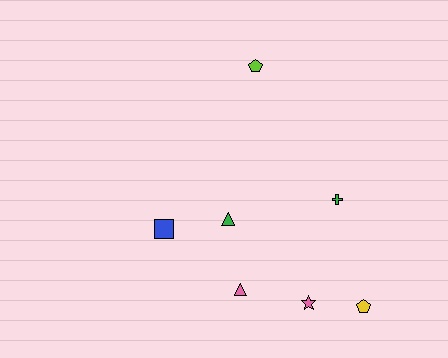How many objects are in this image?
There are 7 objects.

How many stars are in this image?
There is 1 star.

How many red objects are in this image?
There are no red objects.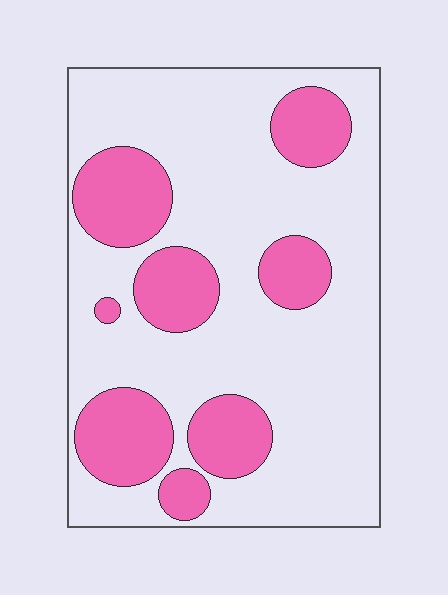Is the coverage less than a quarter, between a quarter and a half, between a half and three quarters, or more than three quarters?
Between a quarter and a half.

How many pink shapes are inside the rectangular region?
8.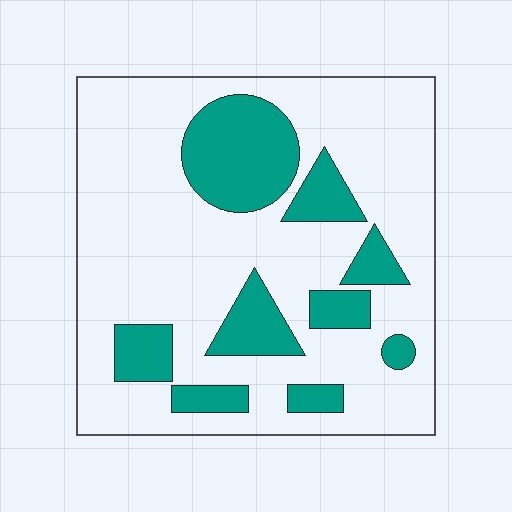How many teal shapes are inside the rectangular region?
9.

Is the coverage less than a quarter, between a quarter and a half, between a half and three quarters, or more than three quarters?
Less than a quarter.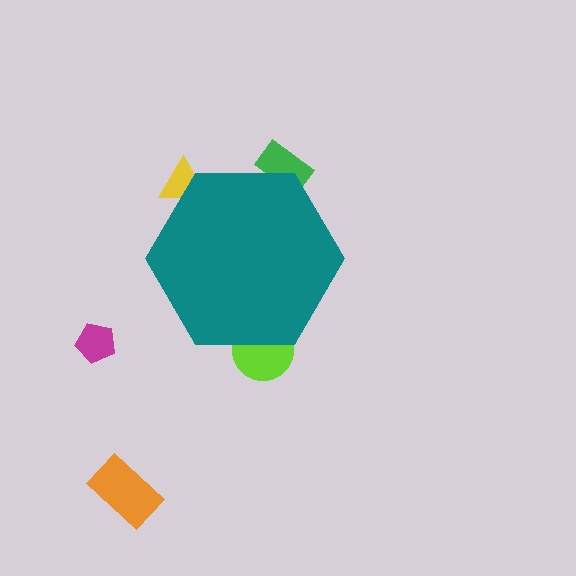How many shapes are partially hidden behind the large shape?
3 shapes are partially hidden.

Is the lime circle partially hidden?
Yes, the lime circle is partially hidden behind the teal hexagon.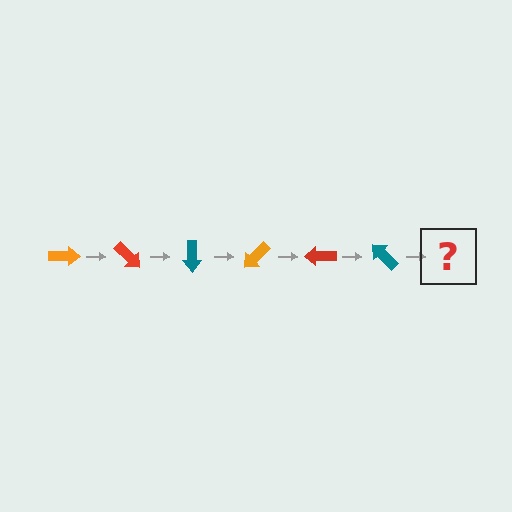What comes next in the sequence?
The next element should be an orange arrow, rotated 270 degrees from the start.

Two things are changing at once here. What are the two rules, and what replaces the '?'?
The two rules are that it rotates 45 degrees each step and the color cycles through orange, red, and teal. The '?' should be an orange arrow, rotated 270 degrees from the start.